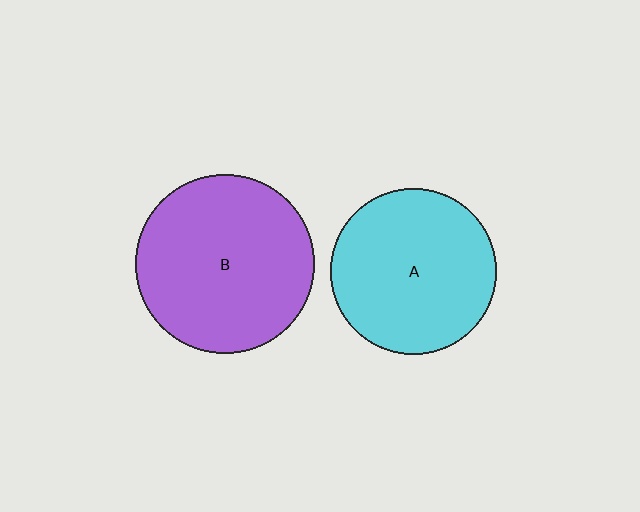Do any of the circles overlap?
No, none of the circles overlap.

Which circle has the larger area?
Circle B (purple).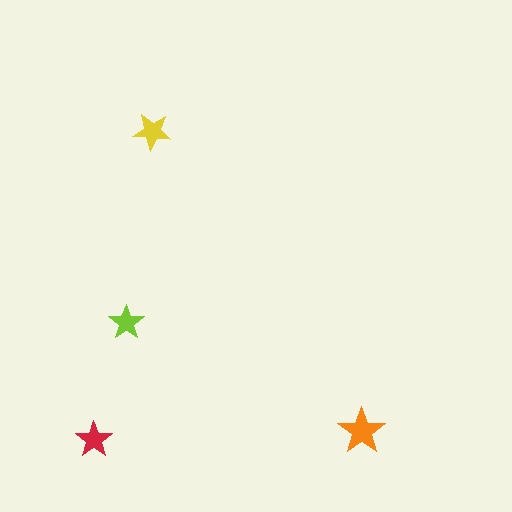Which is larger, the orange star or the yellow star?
The orange one.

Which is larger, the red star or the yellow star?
The yellow one.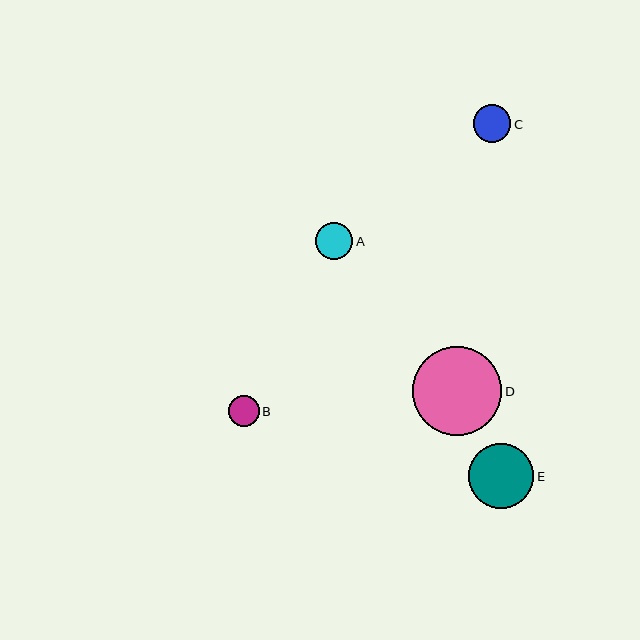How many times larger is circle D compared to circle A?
Circle D is approximately 2.4 times the size of circle A.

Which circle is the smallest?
Circle B is the smallest with a size of approximately 31 pixels.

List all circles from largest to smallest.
From largest to smallest: D, E, C, A, B.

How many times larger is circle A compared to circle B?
Circle A is approximately 1.2 times the size of circle B.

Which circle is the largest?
Circle D is the largest with a size of approximately 89 pixels.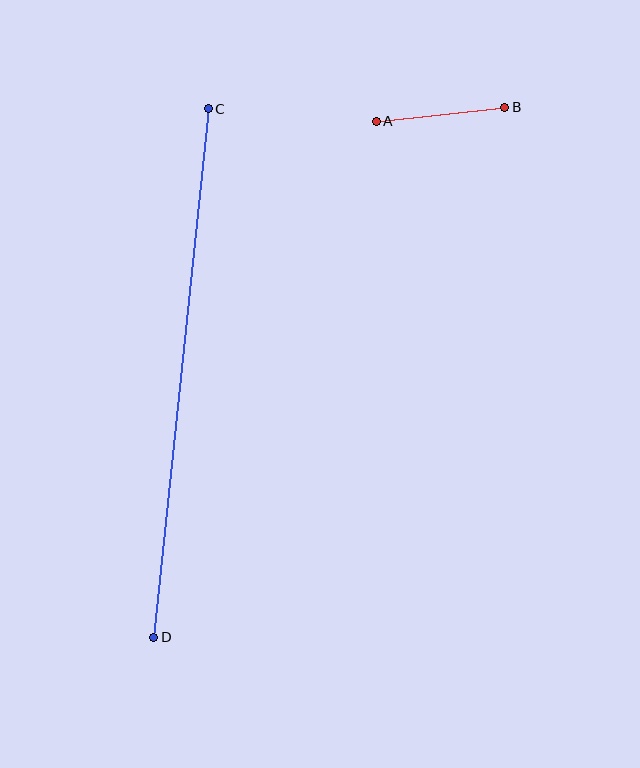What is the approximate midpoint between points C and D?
The midpoint is at approximately (181, 373) pixels.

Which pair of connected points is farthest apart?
Points C and D are farthest apart.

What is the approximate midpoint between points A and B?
The midpoint is at approximately (440, 114) pixels.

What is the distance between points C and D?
The distance is approximately 531 pixels.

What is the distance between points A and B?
The distance is approximately 129 pixels.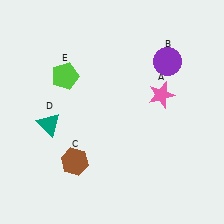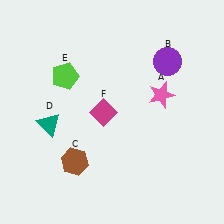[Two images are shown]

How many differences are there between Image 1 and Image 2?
There is 1 difference between the two images.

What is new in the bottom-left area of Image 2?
A magenta diamond (F) was added in the bottom-left area of Image 2.